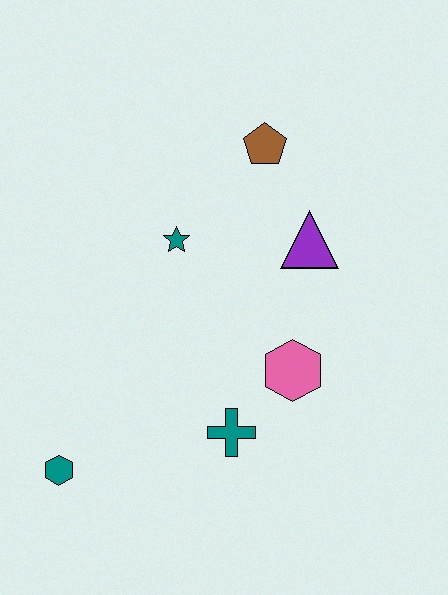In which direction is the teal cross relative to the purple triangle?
The teal cross is below the purple triangle.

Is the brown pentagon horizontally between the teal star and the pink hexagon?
Yes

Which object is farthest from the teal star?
The teal hexagon is farthest from the teal star.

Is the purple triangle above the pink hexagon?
Yes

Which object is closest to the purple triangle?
The brown pentagon is closest to the purple triangle.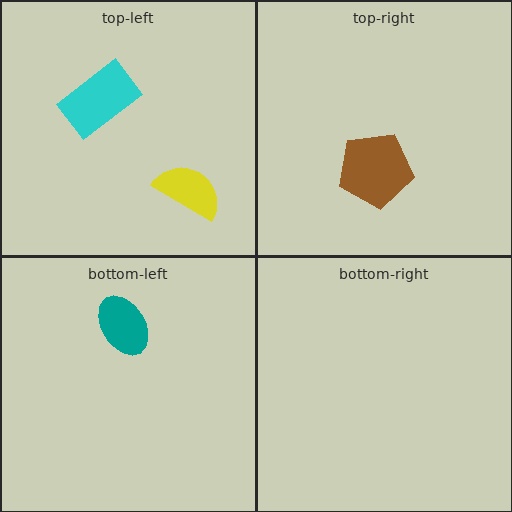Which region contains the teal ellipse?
The bottom-left region.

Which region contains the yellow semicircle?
The top-left region.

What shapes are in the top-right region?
The brown pentagon.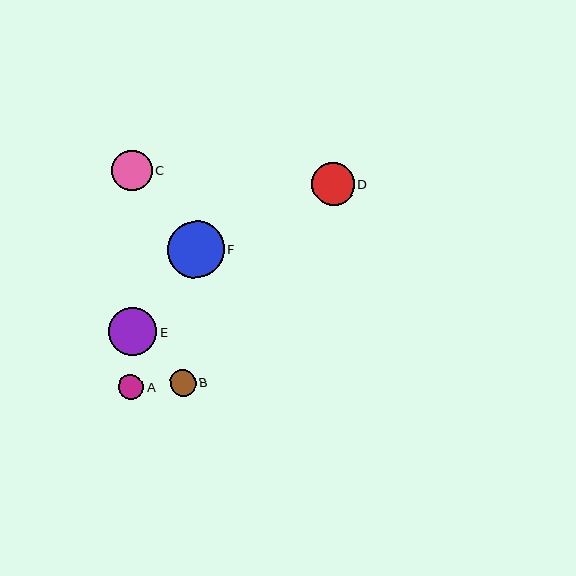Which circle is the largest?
Circle F is the largest with a size of approximately 56 pixels.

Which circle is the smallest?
Circle A is the smallest with a size of approximately 25 pixels.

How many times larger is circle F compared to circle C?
Circle F is approximately 1.4 times the size of circle C.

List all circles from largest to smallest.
From largest to smallest: F, E, D, C, B, A.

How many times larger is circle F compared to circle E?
Circle F is approximately 1.2 times the size of circle E.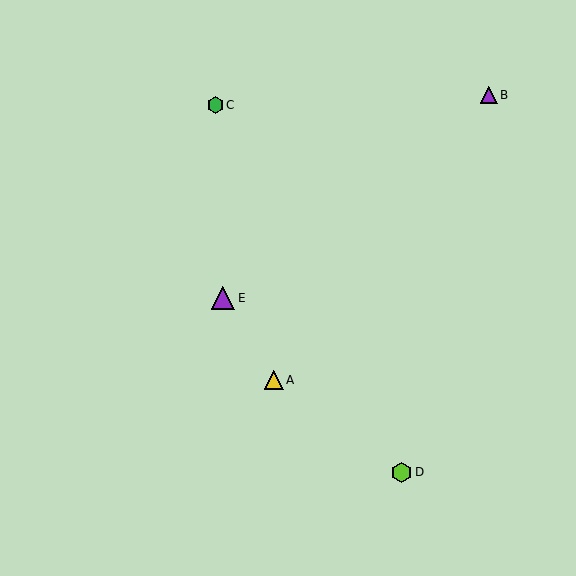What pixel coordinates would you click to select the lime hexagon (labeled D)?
Click at (402, 472) to select the lime hexagon D.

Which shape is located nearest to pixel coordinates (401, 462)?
The lime hexagon (labeled D) at (402, 472) is nearest to that location.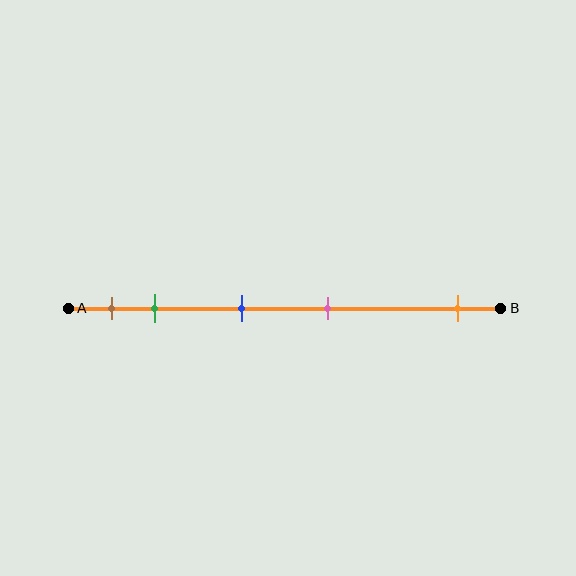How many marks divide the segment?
There are 5 marks dividing the segment.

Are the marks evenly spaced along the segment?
No, the marks are not evenly spaced.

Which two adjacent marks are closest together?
The brown and green marks are the closest adjacent pair.